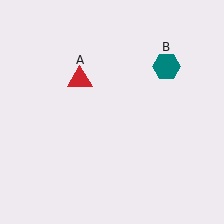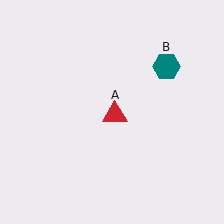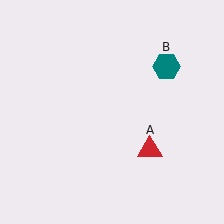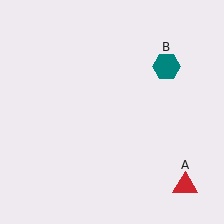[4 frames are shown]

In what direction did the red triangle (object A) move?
The red triangle (object A) moved down and to the right.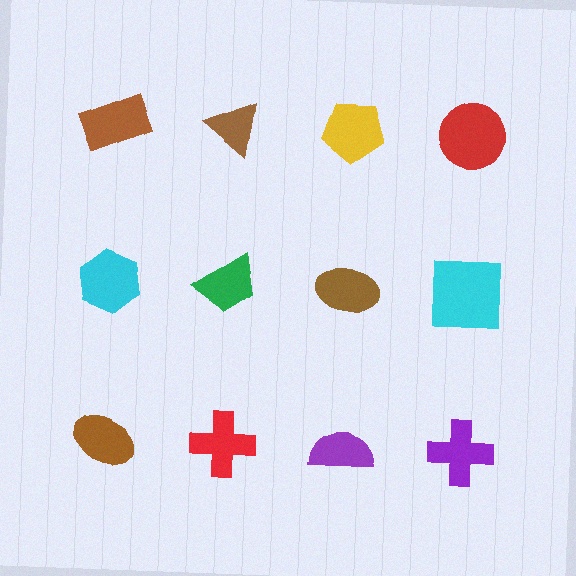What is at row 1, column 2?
A brown triangle.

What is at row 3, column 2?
A red cross.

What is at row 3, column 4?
A purple cross.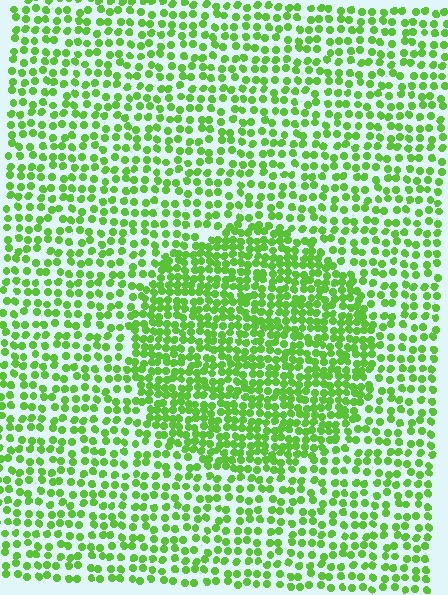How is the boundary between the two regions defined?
The boundary is defined by a change in element density (approximately 1.8x ratio). All elements are the same color, size, and shape.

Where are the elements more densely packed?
The elements are more densely packed inside the circle boundary.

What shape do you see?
I see a circle.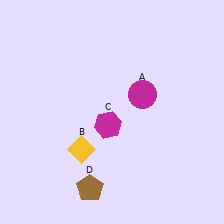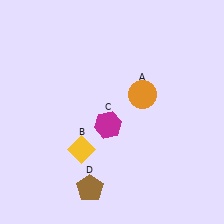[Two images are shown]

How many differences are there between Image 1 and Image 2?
There is 1 difference between the two images.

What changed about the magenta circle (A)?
In Image 1, A is magenta. In Image 2, it changed to orange.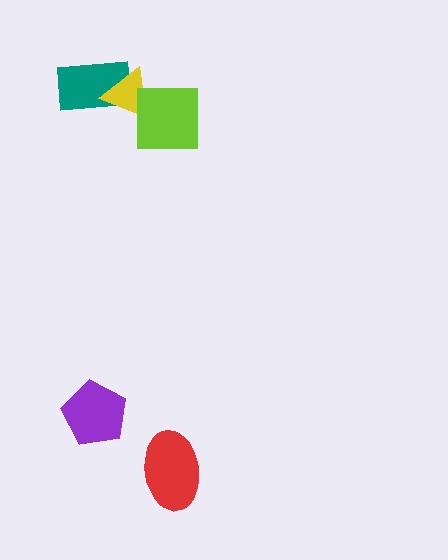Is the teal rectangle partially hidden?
Yes, it is partially covered by another shape.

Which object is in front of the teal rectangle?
The yellow triangle is in front of the teal rectangle.